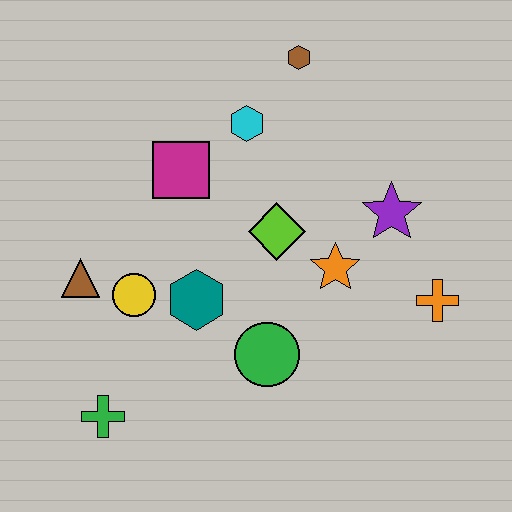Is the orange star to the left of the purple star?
Yes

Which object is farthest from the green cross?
The brown hexagon is farthest from the green cross.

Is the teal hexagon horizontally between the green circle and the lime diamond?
No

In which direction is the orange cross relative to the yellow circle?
The orange cross is to the right of the yellow circle.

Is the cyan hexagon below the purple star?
No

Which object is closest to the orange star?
The lime diamond is closest to the orange star.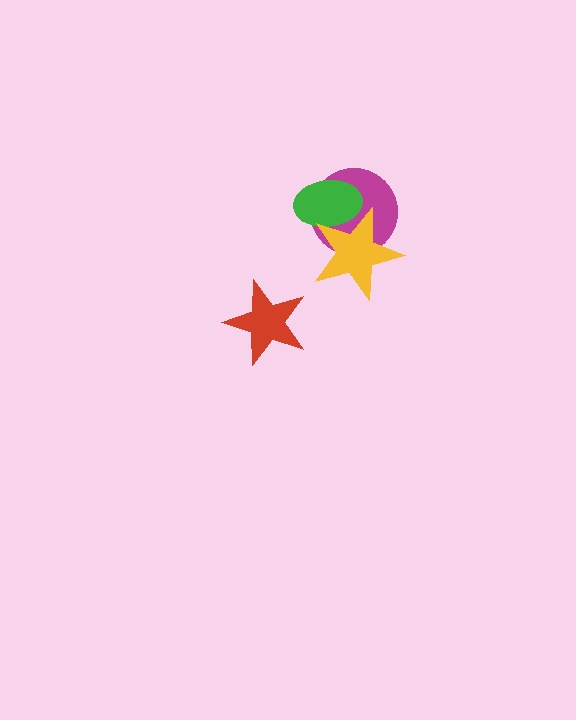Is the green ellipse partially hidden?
Yes, it is partially covered by another shape.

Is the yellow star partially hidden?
No, no other shape covers it.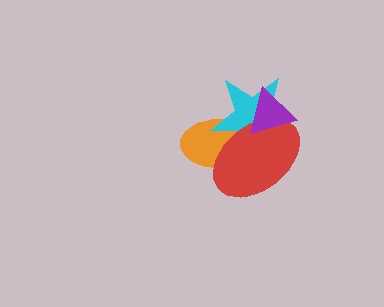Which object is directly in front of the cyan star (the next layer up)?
The red ellipse is directly in front of the cyan star.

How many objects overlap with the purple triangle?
2 objects overlap with the purple triangle.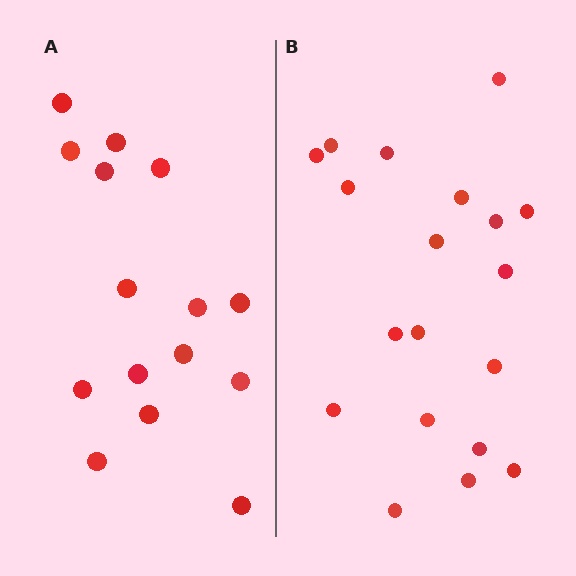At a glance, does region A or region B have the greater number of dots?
Region B (the right region) has more dots.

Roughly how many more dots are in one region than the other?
Region B has about 4 more dots than region A.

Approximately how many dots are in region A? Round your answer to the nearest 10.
About 20 dots. (The exact count is 15, which rounds to 20.)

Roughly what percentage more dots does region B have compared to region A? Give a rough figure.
About 25% more.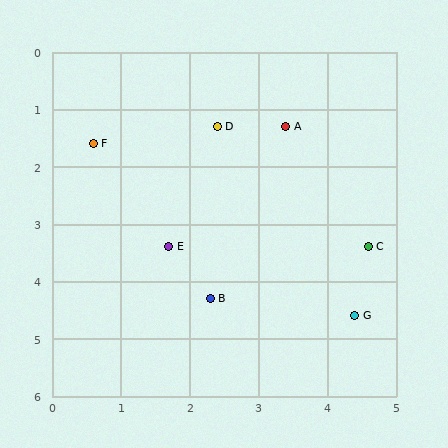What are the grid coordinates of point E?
Point E is at approximately (1.7, 3.4).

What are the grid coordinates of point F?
Point F is at approximately (0.6, 1.6).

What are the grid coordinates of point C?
Point C is at approximately (4.6, 3.4).